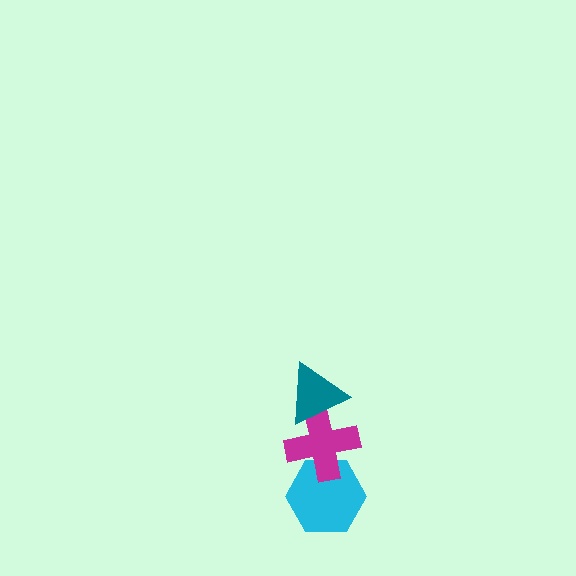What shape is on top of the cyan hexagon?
The magenta cross is on top of the cyan hexagon.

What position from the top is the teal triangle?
The teal triangle is 1st from the top.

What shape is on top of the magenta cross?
The teal triangle is on top of the magenta cross.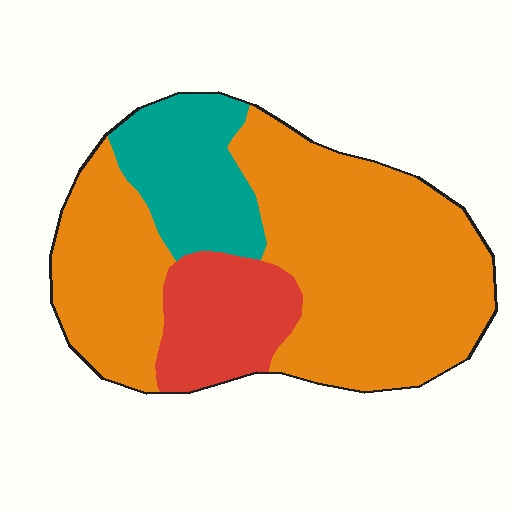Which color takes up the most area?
Orange, at roughly 65%.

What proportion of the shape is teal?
Teal covers around 20% of the shape.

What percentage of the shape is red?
Red takes up less than a quarter of the shape.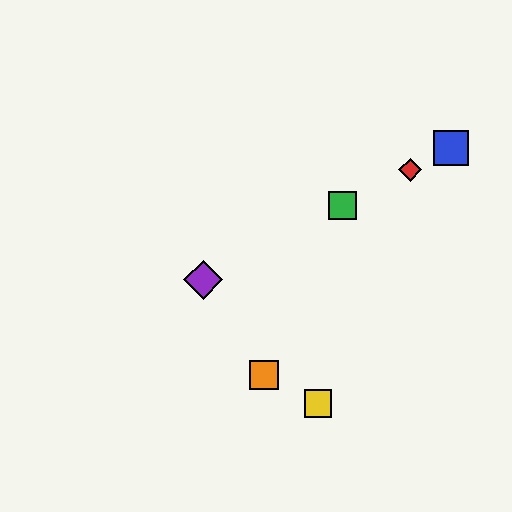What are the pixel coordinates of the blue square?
The blue square is at (451, 148).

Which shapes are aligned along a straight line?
The red diamond, the blue square, the green square, the purple diamond are aligned along a straight line.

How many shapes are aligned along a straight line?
4 shapes (the red diamond, the blue square, the green square, the purple diamond) are aligned along a straight line.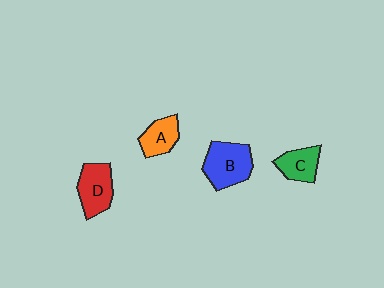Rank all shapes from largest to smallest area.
From largest to smallest: B (blue), D (red), C (green), A (orange).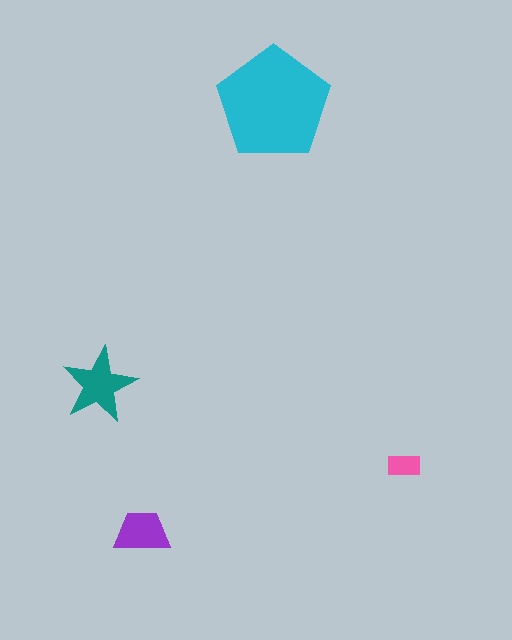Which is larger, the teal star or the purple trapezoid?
The teal star.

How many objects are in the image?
There are 4 objects in the image.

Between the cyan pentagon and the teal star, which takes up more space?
The cyan pentagon.